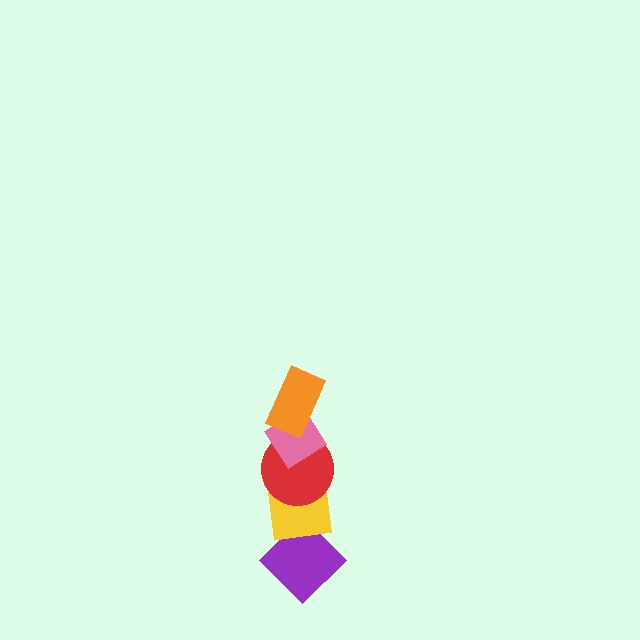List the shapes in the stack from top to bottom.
From top to bottom: the orange rectangle, the pink diamond, the red circle, the yellow square, the purple diamond.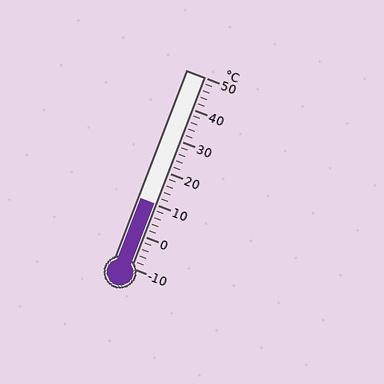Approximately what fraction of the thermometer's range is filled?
The thermometer is filled to approximately 35% of its range.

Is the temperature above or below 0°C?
The temperature is above 0°C.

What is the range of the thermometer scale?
The thermometer scale ranges from -10°C to 50°C.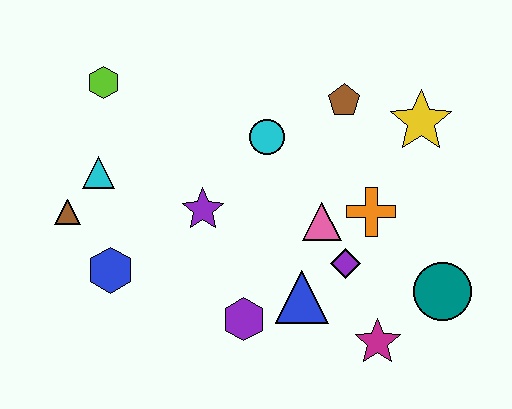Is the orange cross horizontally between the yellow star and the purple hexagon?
Yes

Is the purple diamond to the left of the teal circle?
Yes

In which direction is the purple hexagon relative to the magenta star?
The purple hexagon is to the left of the magenta star.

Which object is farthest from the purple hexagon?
The lime hexagon is farthest from the purple hexagon.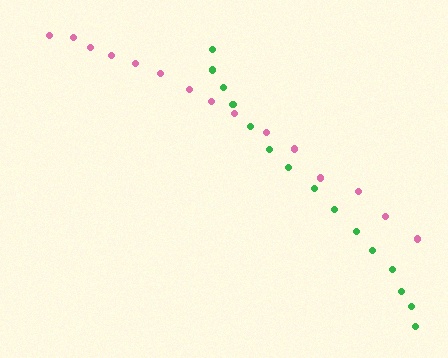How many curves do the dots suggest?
There are 2 distinct paths.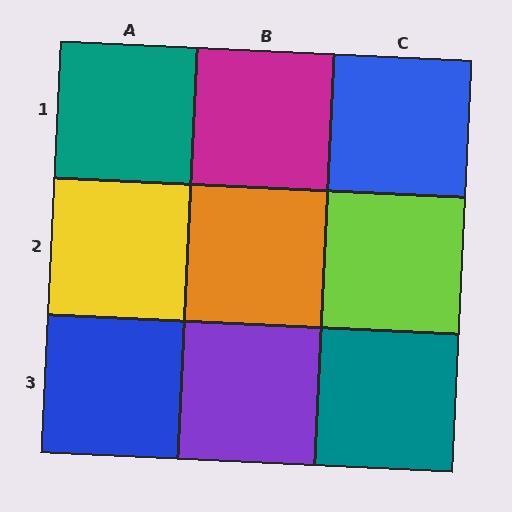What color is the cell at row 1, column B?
Magenta.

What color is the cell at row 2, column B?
Orange.